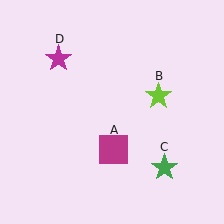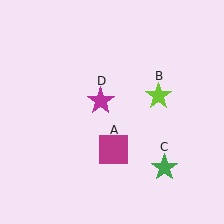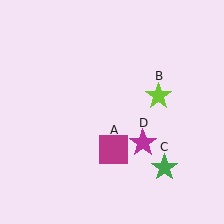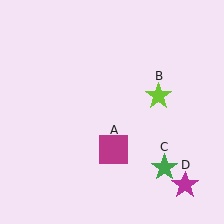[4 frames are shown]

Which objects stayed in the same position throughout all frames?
Magenta square (object A) and lime star (object B) and green star (object C) remained stationary.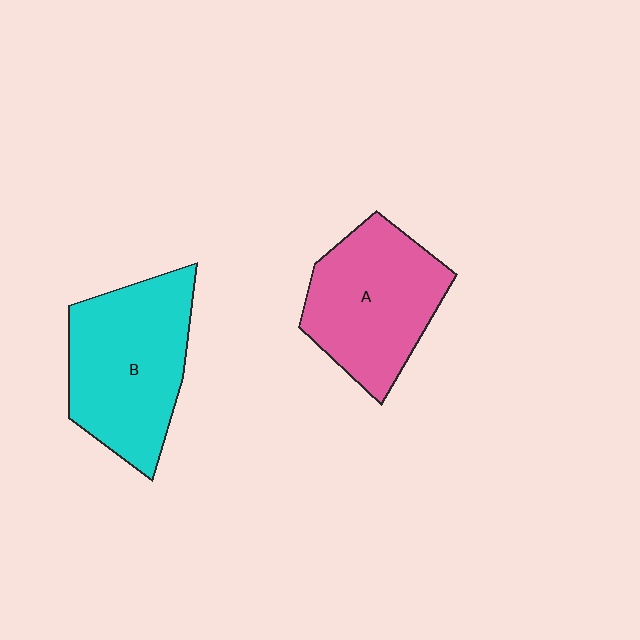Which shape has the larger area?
Shape B (cyan).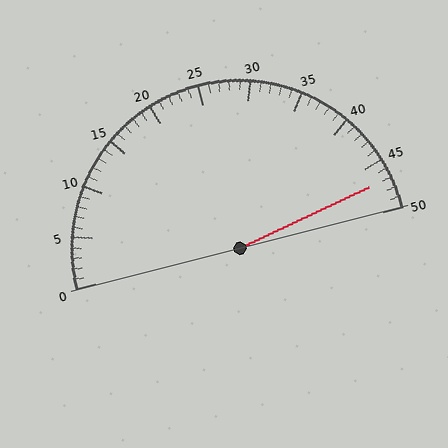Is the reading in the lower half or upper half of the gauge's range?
The reading is in the upper half of the range (0 to 50).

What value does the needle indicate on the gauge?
The needle indicates approximately 47.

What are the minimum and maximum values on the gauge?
The gauge ranges from 0 to 50.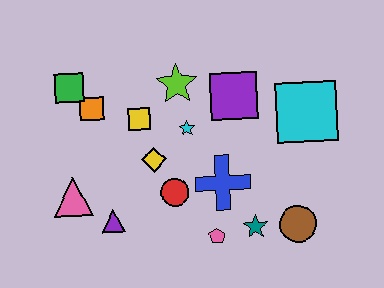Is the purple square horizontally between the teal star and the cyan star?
Yes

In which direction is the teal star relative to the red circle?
The teal star is to the right of the red circle.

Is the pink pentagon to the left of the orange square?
No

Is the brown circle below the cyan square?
Yes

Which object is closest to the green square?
The orange square is closest to the green square.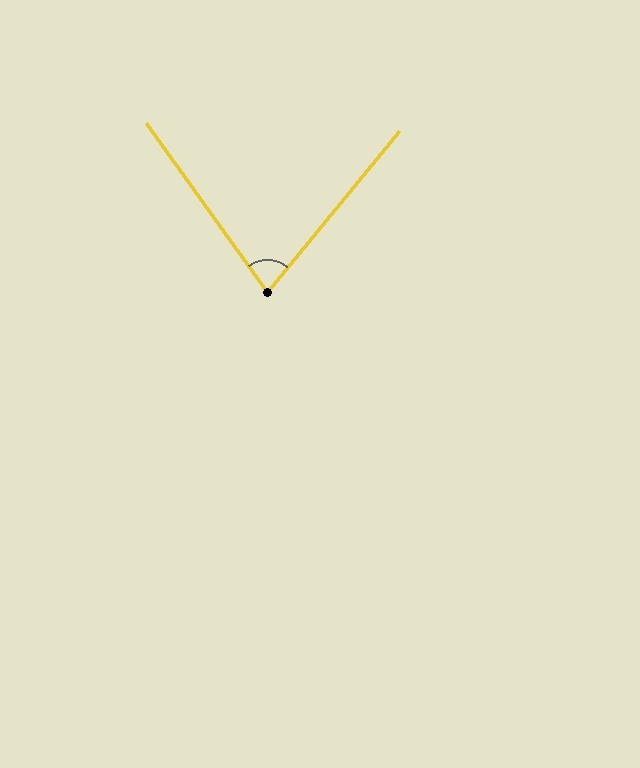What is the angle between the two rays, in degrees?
Approximately 75 degrees.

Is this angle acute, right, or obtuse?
It is acute.